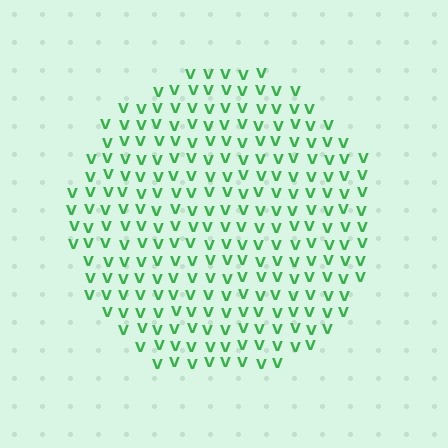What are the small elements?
The small elements are letter V's.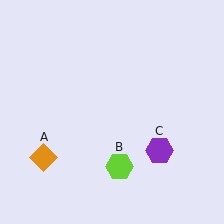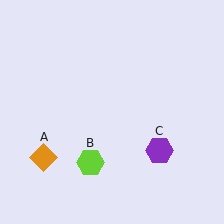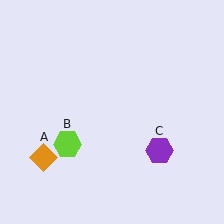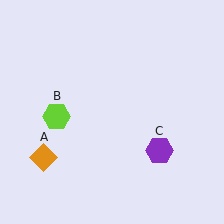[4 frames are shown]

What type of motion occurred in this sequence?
The lime hexagon (object B) rotated clockwise around the center of the scene.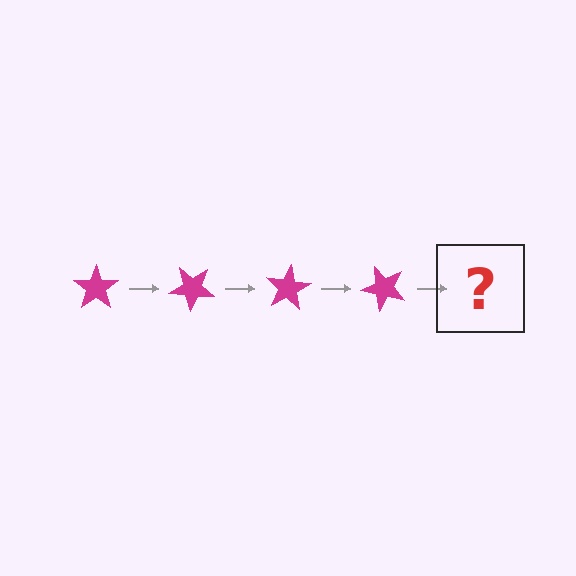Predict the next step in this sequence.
The next step is a magenta star rotated 160 degrees.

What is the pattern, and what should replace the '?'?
The pattern is that the star rotates 40 degrees each step. The '?' should be a magenta star rotated 160 degrees.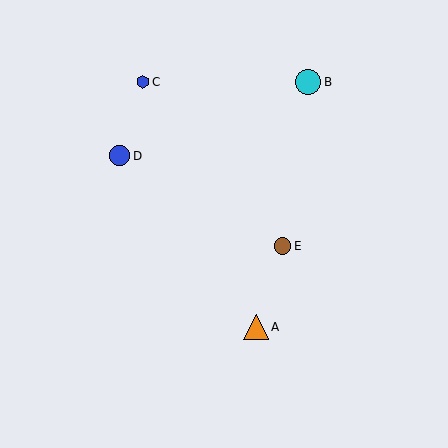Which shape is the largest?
The cyan circle (labeled B) is the largest.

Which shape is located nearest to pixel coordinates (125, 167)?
The blue circle (labeled D) at (120, 156) is nearest to that location.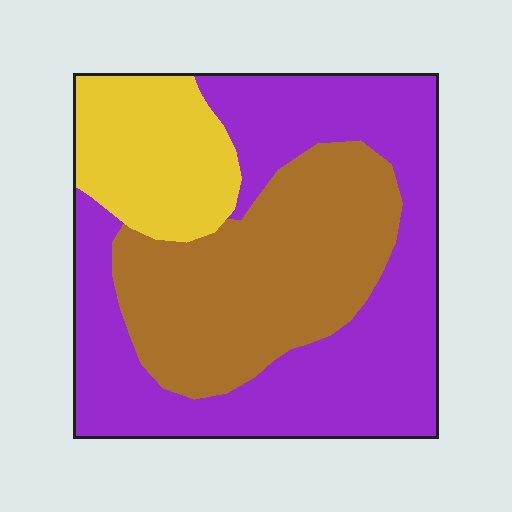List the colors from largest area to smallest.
From largest to smallest: purple, brown, yellow.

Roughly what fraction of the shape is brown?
Brown covers 34% of the shape.